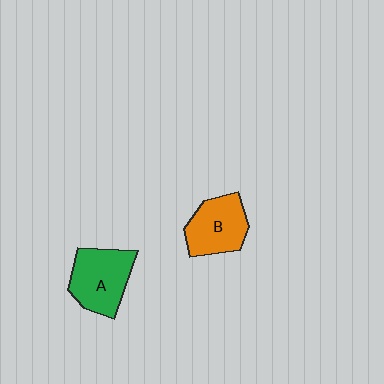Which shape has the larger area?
Shape A (green).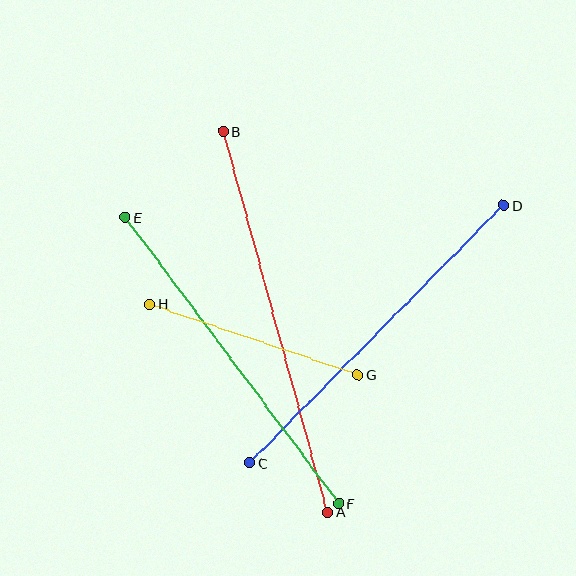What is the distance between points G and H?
The distance is approximately 220 pixels.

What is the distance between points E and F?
The distance is approximately 358 pixels.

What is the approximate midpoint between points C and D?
The midpoint is at approximately (377, 334) pixels.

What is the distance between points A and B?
The distance is approximately 395 pixels.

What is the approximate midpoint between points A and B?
The midpoint is at approximately (276, 322) pixels.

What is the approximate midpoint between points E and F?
The midpoint is at approximately (232, 361) pixels.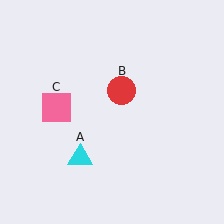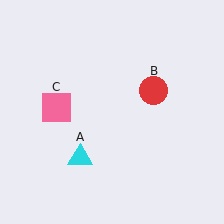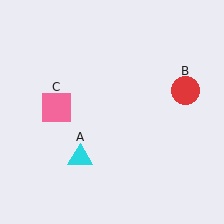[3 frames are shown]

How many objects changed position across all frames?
1 object changed position: red circle (object B).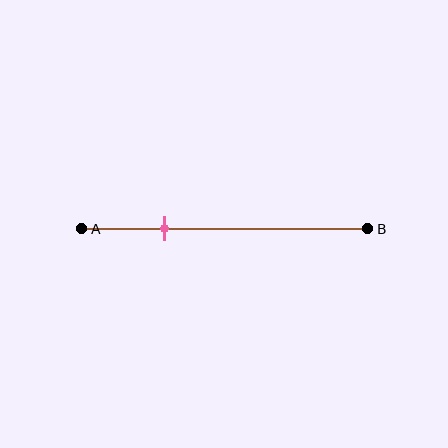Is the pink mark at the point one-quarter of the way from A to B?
No, the mark is at about 30% from A, not at the 25% one-quarter point.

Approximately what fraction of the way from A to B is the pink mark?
The pink mark is approximately 30% of the way from A to B.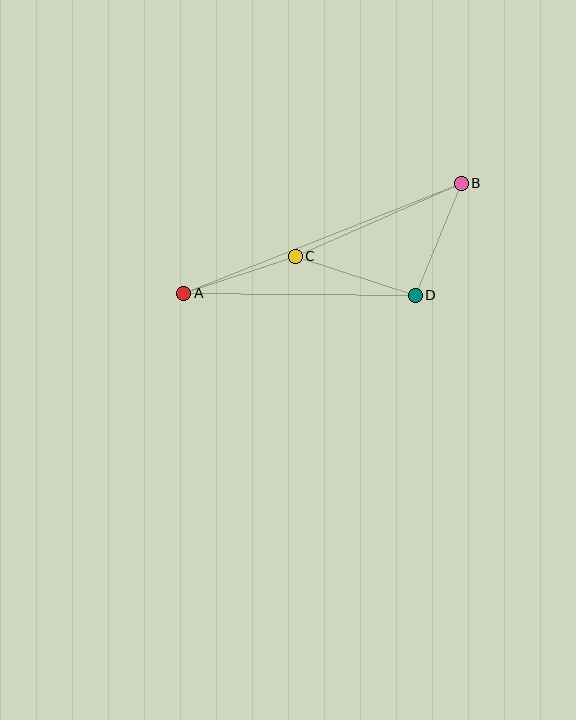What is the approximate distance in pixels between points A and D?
The distance between A and D is approximately 232 pixels.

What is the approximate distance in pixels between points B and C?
The distance between B and C is approximately 181 pixels.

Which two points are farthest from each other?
Points A and B are farthest from each other.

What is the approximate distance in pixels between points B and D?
The distance between B and D is approximately 121 pixels.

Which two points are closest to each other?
Points A and C are closest to each other.